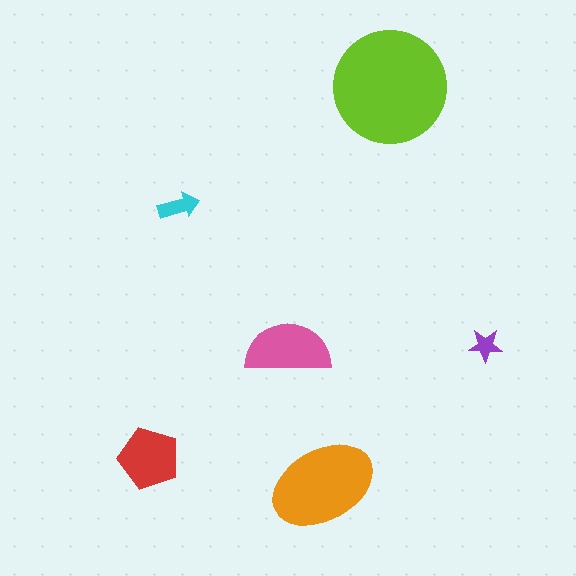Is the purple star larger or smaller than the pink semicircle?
Smaller.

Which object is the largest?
The lime circle.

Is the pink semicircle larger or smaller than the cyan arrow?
Larger.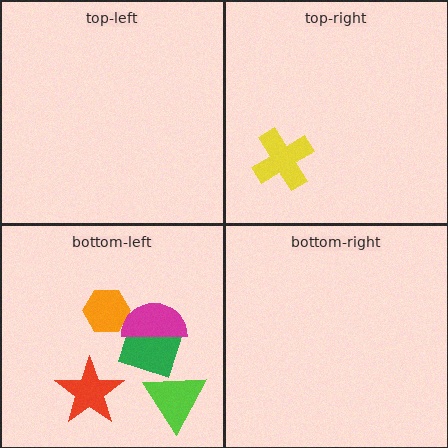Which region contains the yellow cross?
The top-right region.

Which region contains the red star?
The bottom-left region.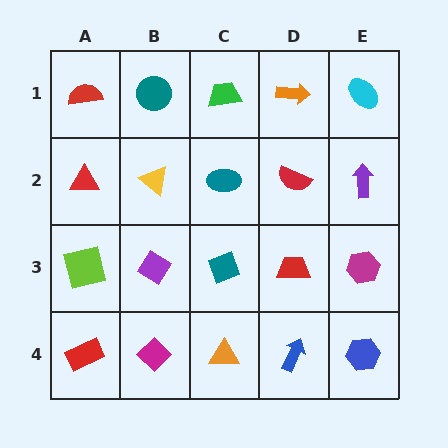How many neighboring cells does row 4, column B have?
3.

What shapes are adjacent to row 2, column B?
A teal circle (row 1, column B), a purple diamond (row 3, column B), a red triangle (row 2, column A), a teal ellipse (row 2, column C).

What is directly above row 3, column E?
A purple arrow.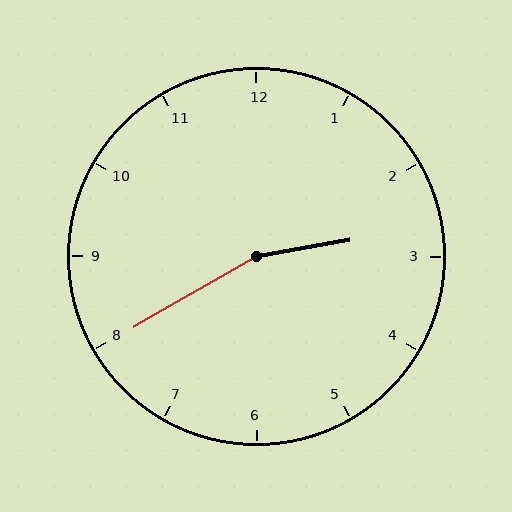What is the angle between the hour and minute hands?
Approximately 160 degrees.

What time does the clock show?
2:40.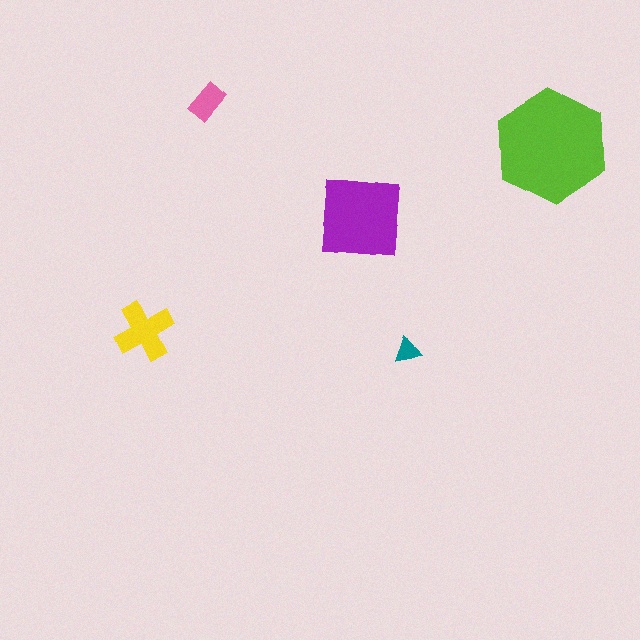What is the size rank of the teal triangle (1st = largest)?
5th.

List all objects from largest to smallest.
The lime hexagon, the purple square, the yellow cross, the pink rectangle, the teal triangle.